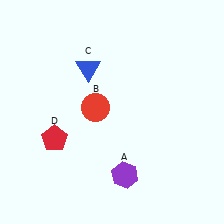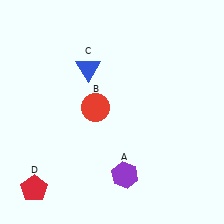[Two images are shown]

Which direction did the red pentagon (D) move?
The red pentagon (D) moved down.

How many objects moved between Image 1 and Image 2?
1 object moved between the two images.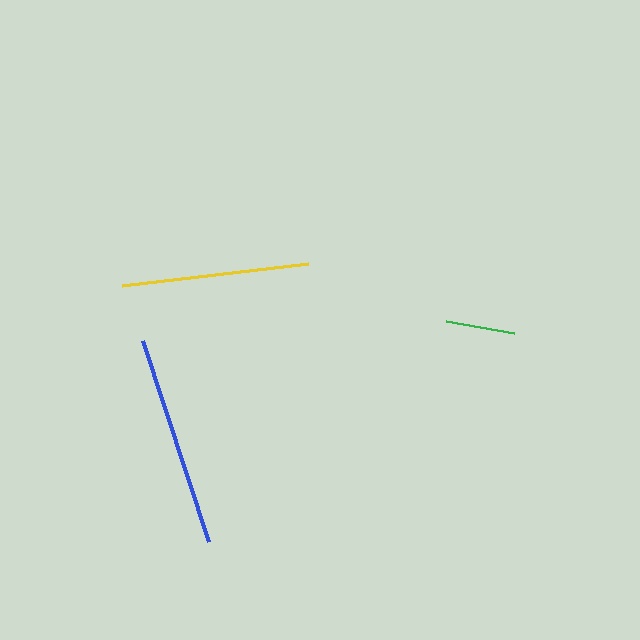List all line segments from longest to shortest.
From longest to shortest: blue, yellow, green.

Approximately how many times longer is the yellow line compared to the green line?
The yellow line is approximately 2.7 times the length of the green line.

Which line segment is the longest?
The blue line is the longest at approximately 211 pixels.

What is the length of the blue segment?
The blue segment is approximately 211 pixels long.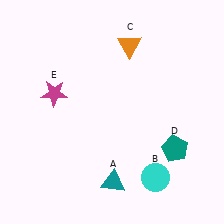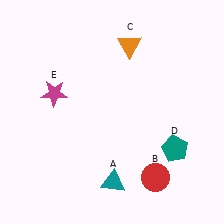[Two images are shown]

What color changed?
The circle (B) changed from cyan in Image 1 to red in Image 2.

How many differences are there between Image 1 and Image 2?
There is 1 difference between the two images.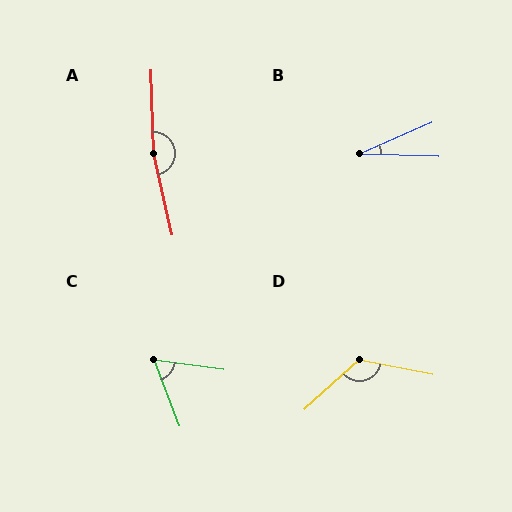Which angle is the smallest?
B, at approximately 25 degrees.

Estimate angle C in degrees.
Approximately 61 degrees.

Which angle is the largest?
A, at approximately 169 degrees.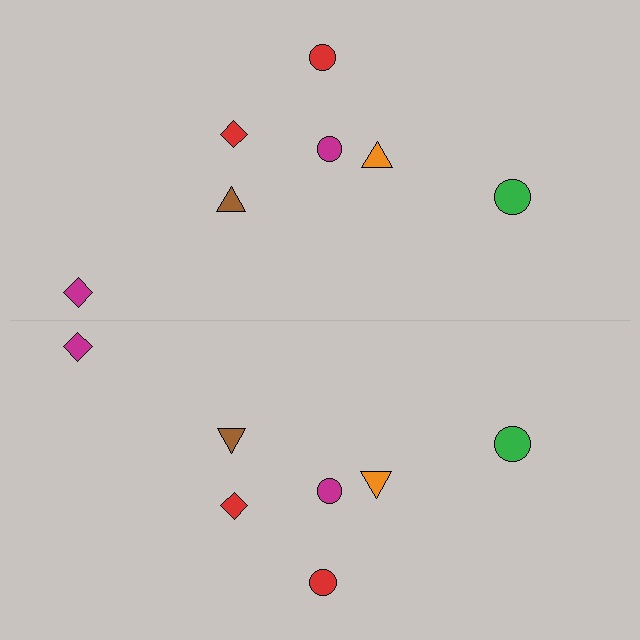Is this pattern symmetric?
Yes, this pattern has bilateral (reflection) symmetry.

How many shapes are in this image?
There are 14 shapes in this image.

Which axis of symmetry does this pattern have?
The pattern has a horizontal axis of symmetry running through the center of the image.